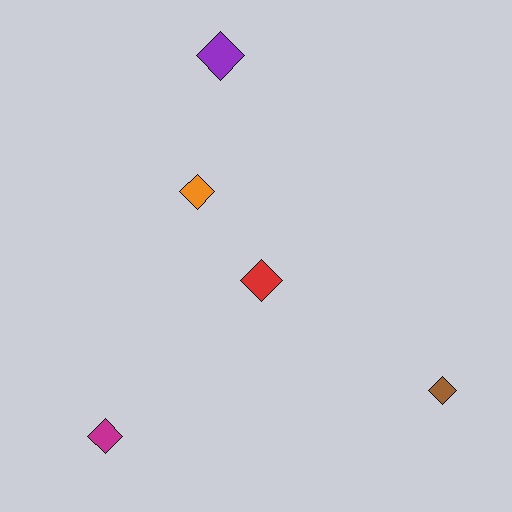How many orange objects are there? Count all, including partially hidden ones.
There is 1 orange object.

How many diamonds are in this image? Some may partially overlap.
There are 5 diamonds.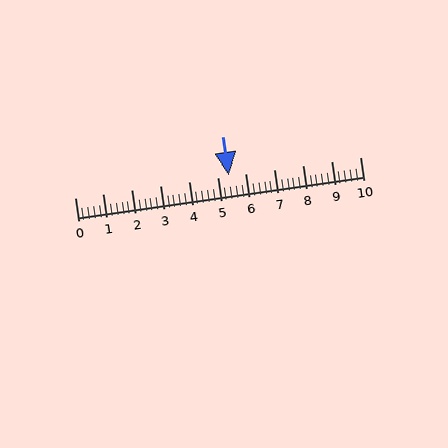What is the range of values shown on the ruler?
The ruler shows values from 0 to 10.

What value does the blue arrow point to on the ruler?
The blue arrow points to approximately 5.4.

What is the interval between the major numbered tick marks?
The major tick marks are spaced 1 units apart.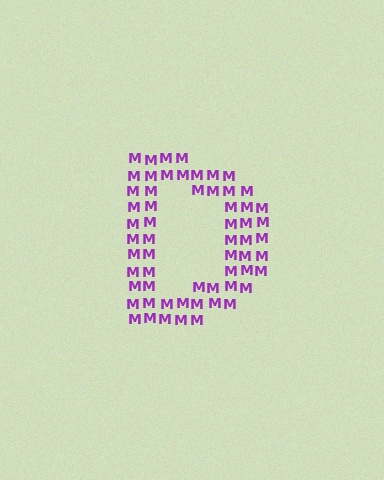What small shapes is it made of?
It is made of small letter M's.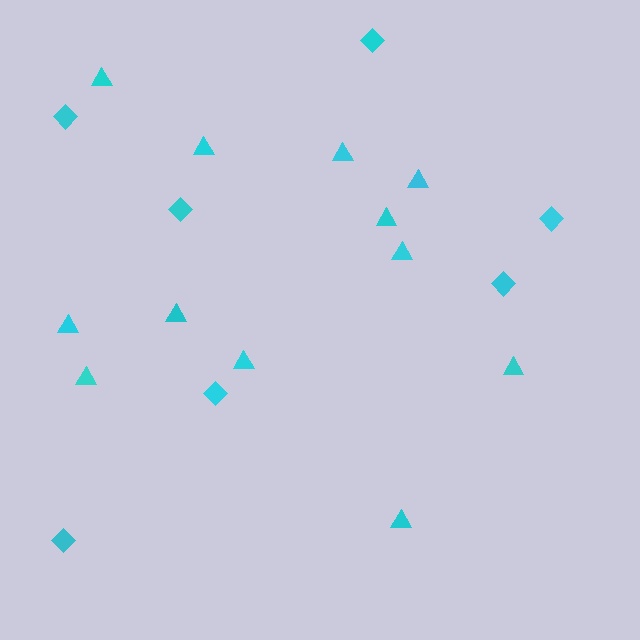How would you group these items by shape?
There are 2 groups: one group of diamonds (7) and one group of triangles (12).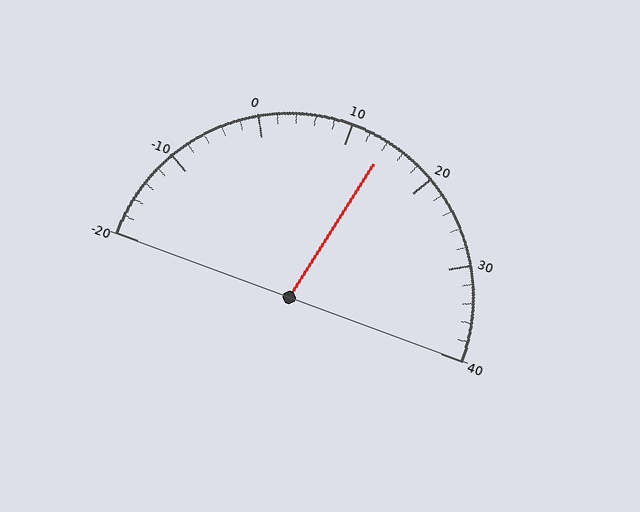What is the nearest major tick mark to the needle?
The nearest major tick mark is 10.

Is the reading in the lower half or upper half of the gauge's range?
The reading is in the upper half of the range (-20 to 40).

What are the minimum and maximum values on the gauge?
The gauge ranges from -20 to 40.